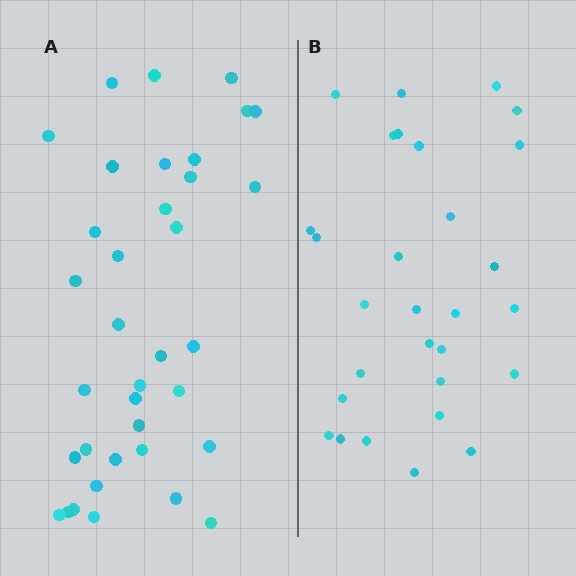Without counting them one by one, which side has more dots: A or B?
Region A (the left region) has more dots.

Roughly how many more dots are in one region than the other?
Region A has roughly 8 or so more dots than region B.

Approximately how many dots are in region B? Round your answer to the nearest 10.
About 30 dots. (The exact count is 29, which rounds to 30.)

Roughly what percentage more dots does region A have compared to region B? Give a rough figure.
About 25% more.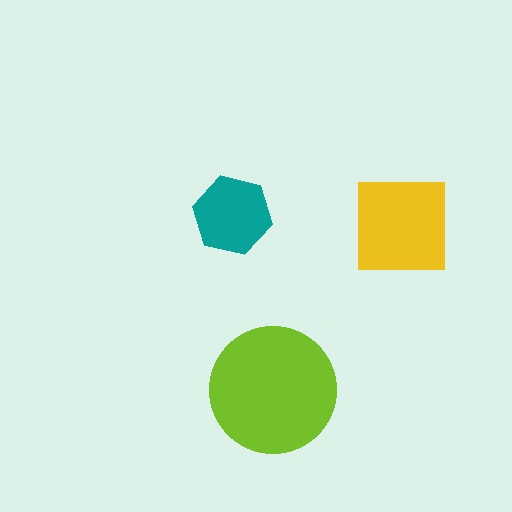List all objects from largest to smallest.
The lime circle, the yellow square, the teal hexagon.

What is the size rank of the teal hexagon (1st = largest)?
3rd.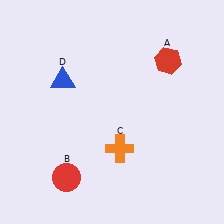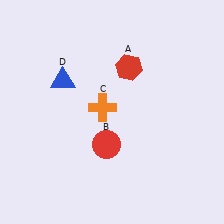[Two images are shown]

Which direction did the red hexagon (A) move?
The red hexagon (A) moved left.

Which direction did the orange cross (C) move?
The orange cross (C) moved up.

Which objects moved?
The objects that moved are: the red hexagon (A), the red circle (B), the orange cross (C).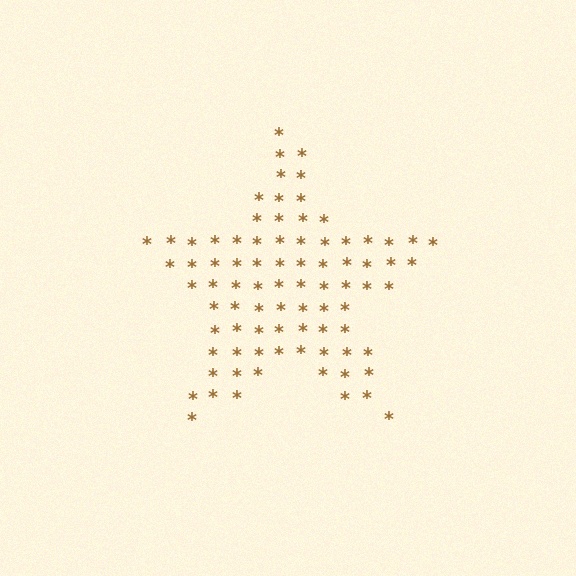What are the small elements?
The small elements are asterisks.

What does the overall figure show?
The overall figure shows a star.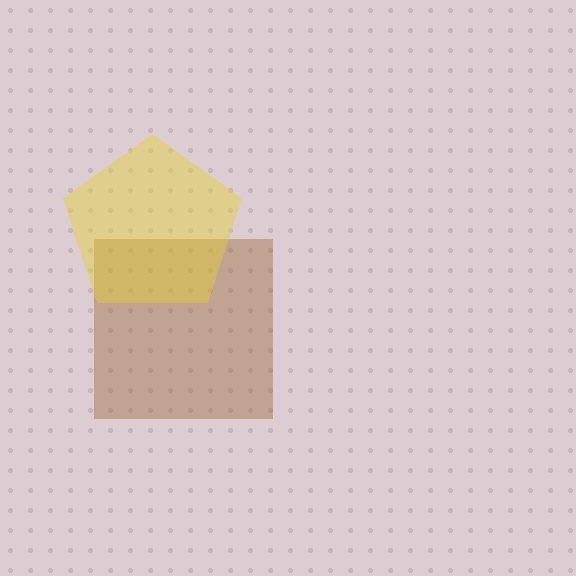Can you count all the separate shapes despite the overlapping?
Yes, there are 2 separate shapes.